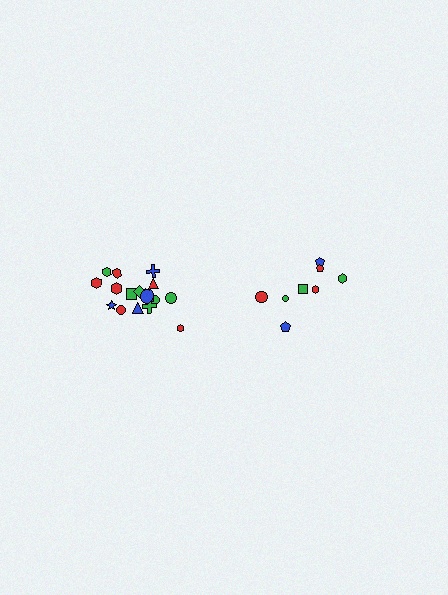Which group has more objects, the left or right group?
The left group.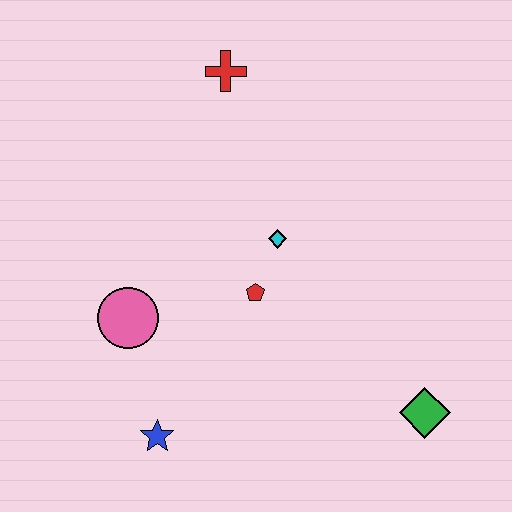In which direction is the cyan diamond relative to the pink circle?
The cyan diamond is to the right of the pink circle.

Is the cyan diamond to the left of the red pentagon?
No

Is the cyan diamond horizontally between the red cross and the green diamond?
Yes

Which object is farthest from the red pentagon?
The red cross is farthest from the red pentagon.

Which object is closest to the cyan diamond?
The red pentagon is closest to the cyan diamond.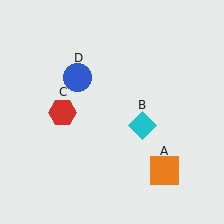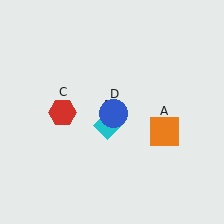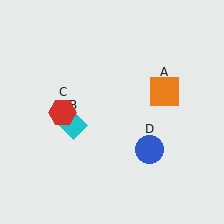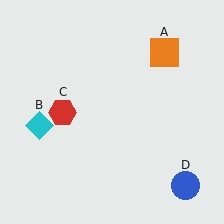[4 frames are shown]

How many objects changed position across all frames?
3 objects changed position: orange square (object A), cyan diamond (object B), blue circle (object D).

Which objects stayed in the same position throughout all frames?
Red hexagon (object C) remained stationary.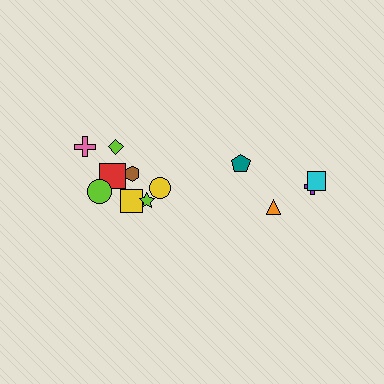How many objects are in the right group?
There are 4 objects.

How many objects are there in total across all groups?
There are 12 objects.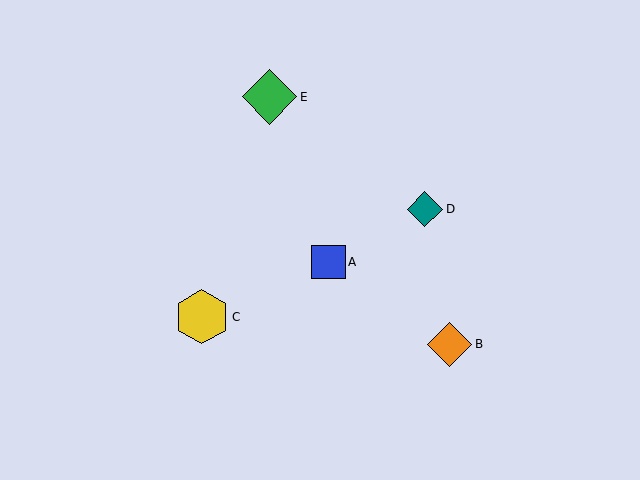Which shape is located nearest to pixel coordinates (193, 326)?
The yellow hexagon (labeled C) at (202, 317) is nearest to that location.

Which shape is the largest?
The green diamond (labeled E) is the largest.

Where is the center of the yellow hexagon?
The center of the yellow hexagon is at (202, 317).